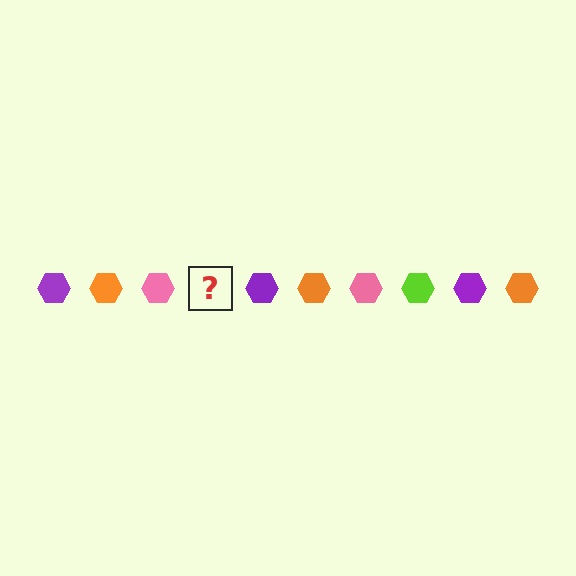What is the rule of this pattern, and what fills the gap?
The rule is that the pattern cycles through purple, orange, pink, lime hexagons. The gap should be filled with a lime hexagon.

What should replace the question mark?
The question mark should be replaced with a lime hexagon.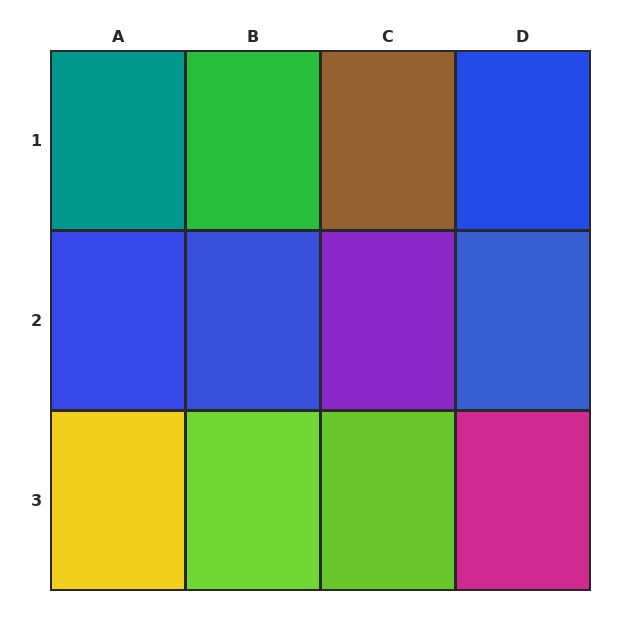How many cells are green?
1 cell is green.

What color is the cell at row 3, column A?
Yellow.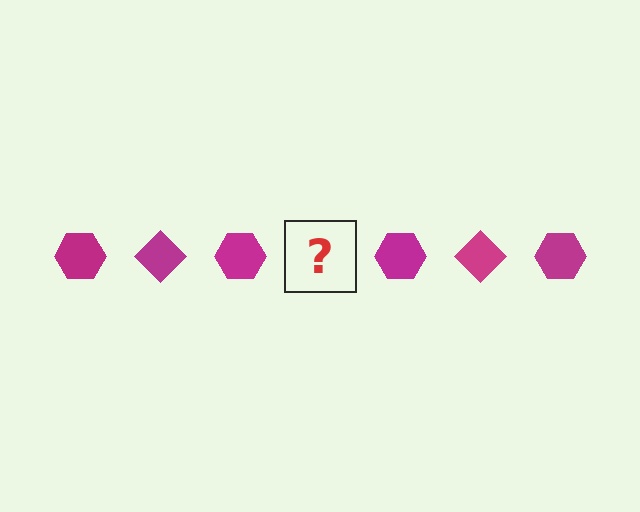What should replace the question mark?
The question mark should be replaced with a magenta diamond.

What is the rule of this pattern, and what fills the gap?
The rule is that the pattern cycles through hexagon, diamond shapes in magenta. The gap should be filled with a magenta diamond.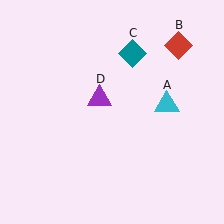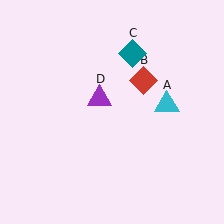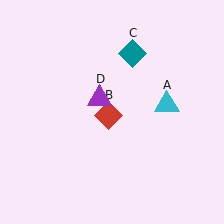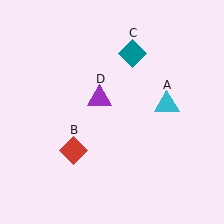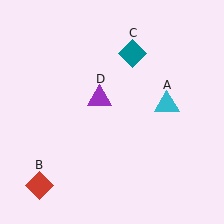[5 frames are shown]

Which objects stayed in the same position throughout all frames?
Cyan triangle (object A) and teal diamond (object C) and purple triangle (object D) remained stationary.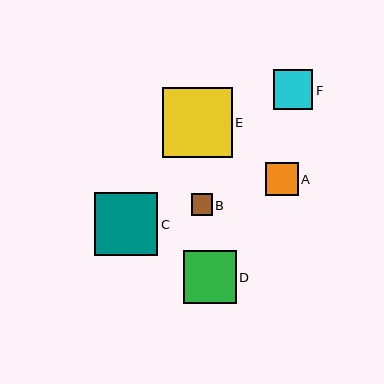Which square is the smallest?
Square B is the smallest with a size of approximately 21 pixels.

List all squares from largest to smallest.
From largest to smallest: E, C, D, F, A, B.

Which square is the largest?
Square E is the largest with a size of approximately 70 pixels.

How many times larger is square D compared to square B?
Square D is approximately 2.5 times the size of square B.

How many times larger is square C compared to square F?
Square C is approximately 1.6 times the size of square F.